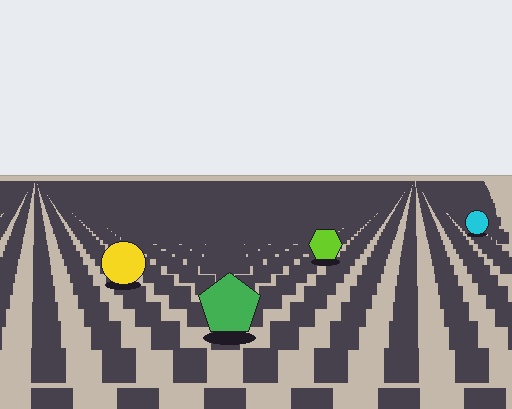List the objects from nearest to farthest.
From nearest to farthest: the green pentagon, the yellow circle, the lime hexagon, the cyan circle.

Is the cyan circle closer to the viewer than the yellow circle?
No. The yellow circle is closer — you can tell from the texture gradient: the ground texture is coarser near it.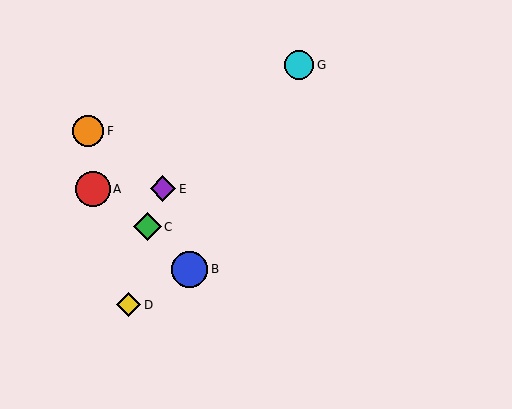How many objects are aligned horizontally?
2 objects (A, E) are aligned horizontally.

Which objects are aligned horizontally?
Objects A, E are aligned horizontally.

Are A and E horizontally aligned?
Yes, both are at y≈189.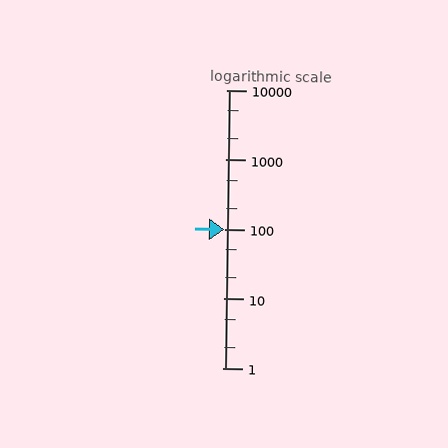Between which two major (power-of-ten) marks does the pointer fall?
The pointer is between 100 and 1000.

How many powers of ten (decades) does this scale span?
The scale spans 4 decades, from 1 to 10000.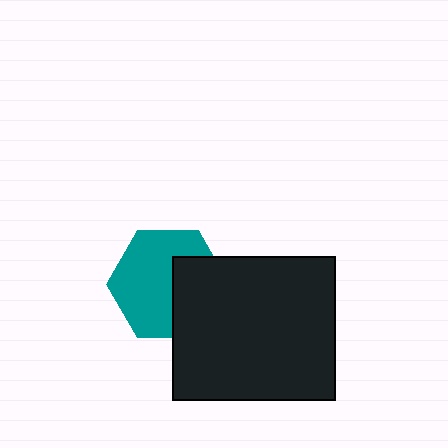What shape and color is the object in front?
The object in front is a black rectangle.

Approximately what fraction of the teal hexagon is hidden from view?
Roughly 37% of the teal hexagon is hidden behind the black rectangle.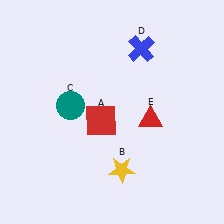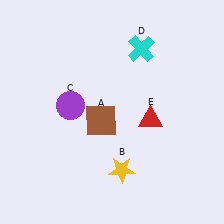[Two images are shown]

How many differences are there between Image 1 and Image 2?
There are 3 differences between the two images.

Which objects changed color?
A changed from red to brown. C changed from teal to purple. D changed from blue to cyan.